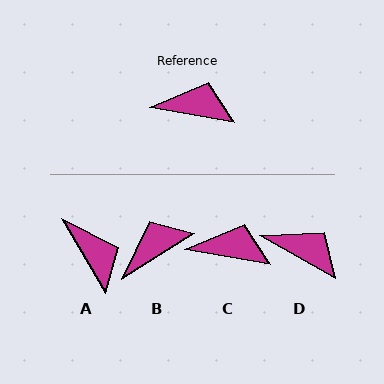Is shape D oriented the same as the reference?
No, it is off by about 21 degrees.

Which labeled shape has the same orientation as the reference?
C.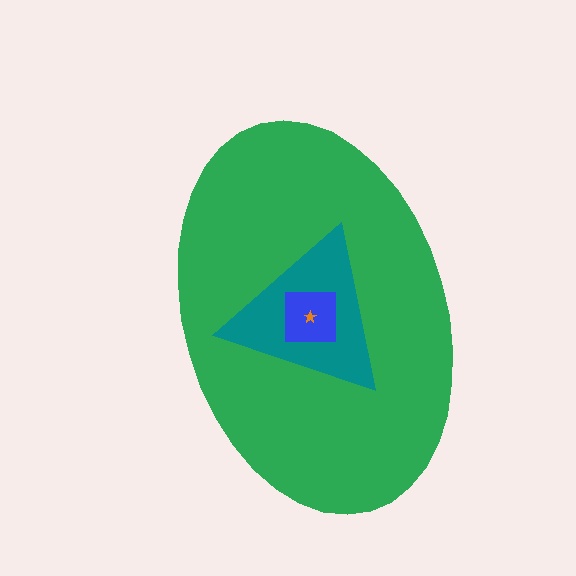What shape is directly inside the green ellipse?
The teal triangle.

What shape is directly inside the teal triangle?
The blue square.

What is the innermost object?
The orange star.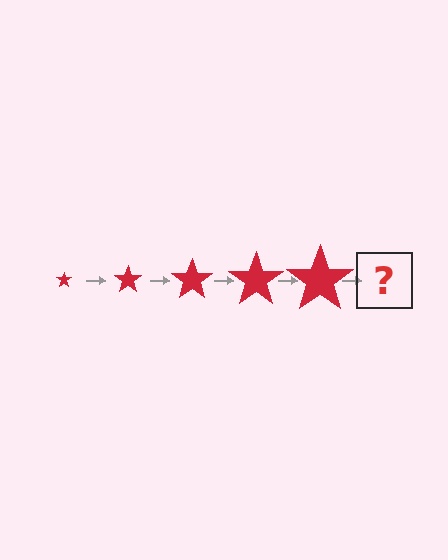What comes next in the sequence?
The next element should be a red star, larger than the previous one.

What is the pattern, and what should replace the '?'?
The pattern is that the star gets progressively larger each step. The '?' should be a red star, larger than the previous one.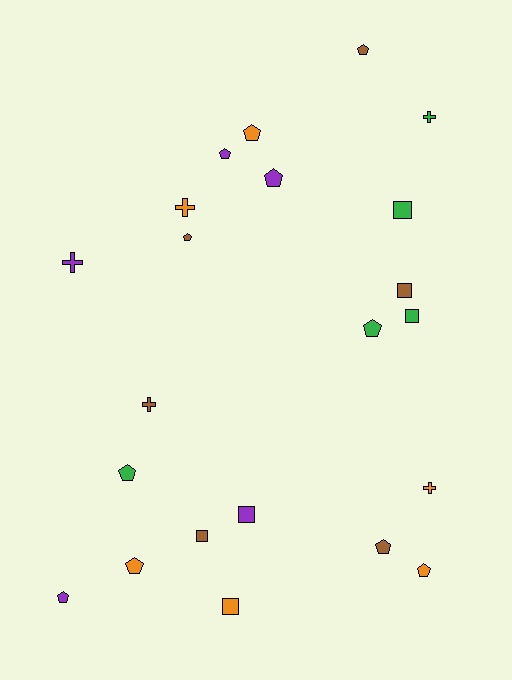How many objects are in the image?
There are 22 objects.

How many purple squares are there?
There is 1 purple square.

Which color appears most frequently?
Brown, with 6 objects.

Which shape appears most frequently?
Pentagon, with 11 objects.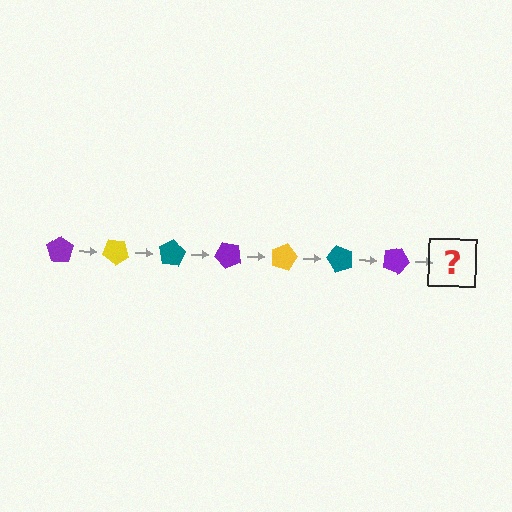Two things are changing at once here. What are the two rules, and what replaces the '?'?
The two rules are that it rotates 40 degrees each step and the color cycles through purple, yellow, and teal. The '?' should be a yellow pentagon, rotated 280 degrees from the start.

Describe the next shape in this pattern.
It should be a yellow pentagon, rotated 280 degrees from the start.